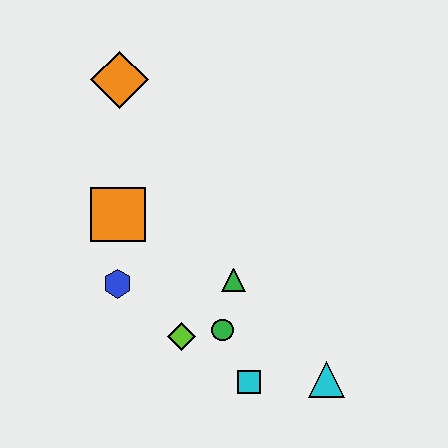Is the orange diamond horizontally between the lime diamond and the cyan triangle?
No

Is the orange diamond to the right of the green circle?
No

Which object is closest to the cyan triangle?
The cyan square is closest to the cyan triangle.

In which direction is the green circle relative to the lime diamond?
The green circle is to the right of the lime diamond.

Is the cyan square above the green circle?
No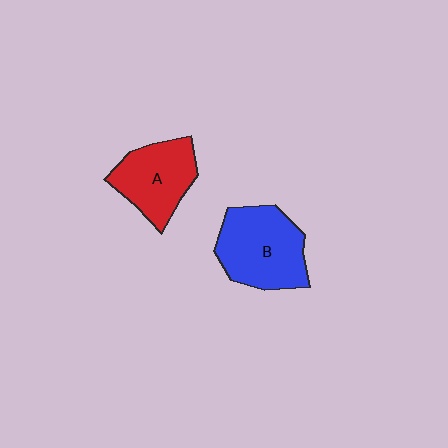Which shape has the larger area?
Shape B (blue).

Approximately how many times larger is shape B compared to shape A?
Approximately 1.2 times.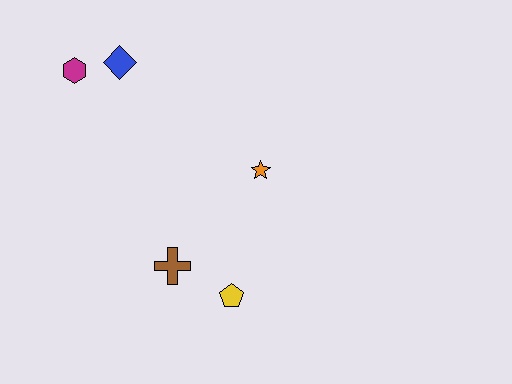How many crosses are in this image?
There is 1 cross.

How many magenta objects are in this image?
There is 1 magenta object.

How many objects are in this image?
There are 5 objects.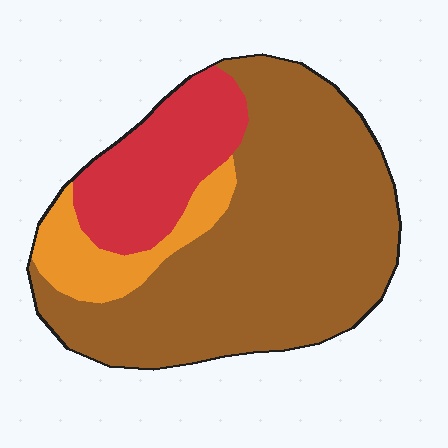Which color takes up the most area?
Brown, at roughly 65%.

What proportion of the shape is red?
Red covers 21% of the shape.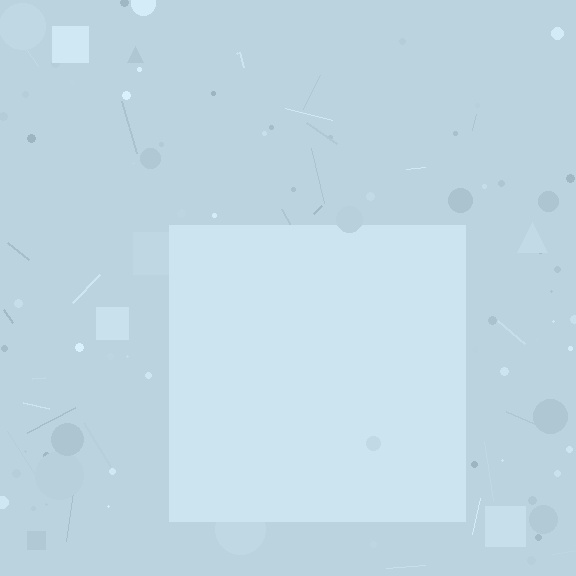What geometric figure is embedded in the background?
A square is embedded in the background.